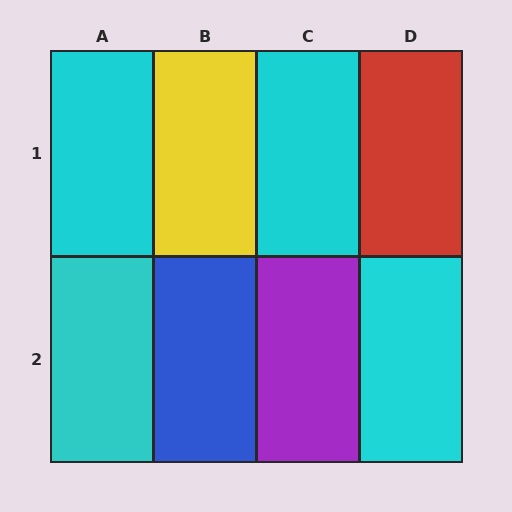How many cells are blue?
1 cell is blue.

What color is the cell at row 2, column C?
Purple.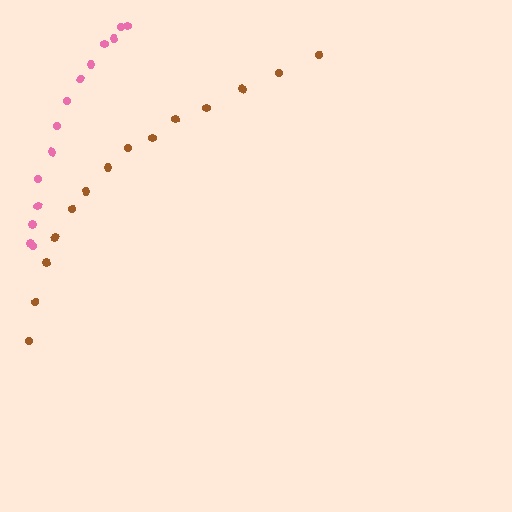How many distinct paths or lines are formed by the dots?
There are 2 distinct paths.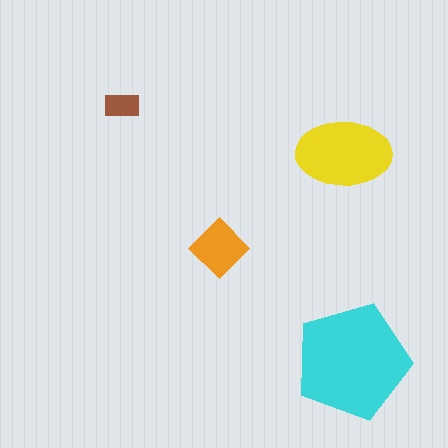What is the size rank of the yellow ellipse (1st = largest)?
2nd.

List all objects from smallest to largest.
The brown rectangle, the orange diamond, the yellow ellipse, the cyan pentagon.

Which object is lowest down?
The cyan pentagon is bottommost.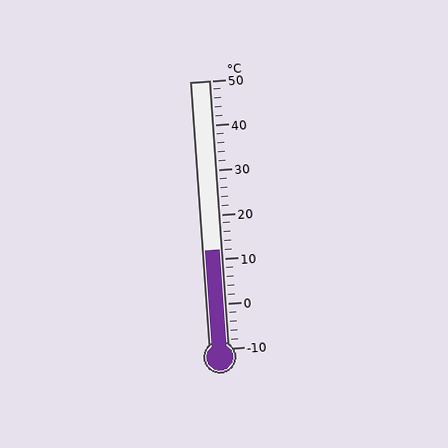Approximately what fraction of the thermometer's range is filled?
The thermometer is filled to approximately 35% of its range.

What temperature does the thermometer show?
The thermometer shows approximately 12°C.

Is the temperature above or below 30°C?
The temperature is below 30°C.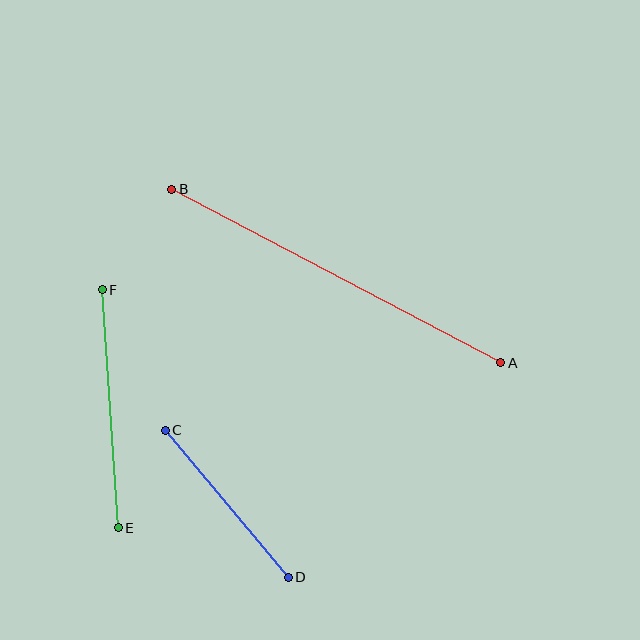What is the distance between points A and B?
The distance is approximately 372 pixels.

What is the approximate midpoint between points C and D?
The midpoint is at approximately (227, 504) pixels.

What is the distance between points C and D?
The distance is approximately 192 pixels.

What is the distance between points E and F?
The distance is approximately 239 pixels.